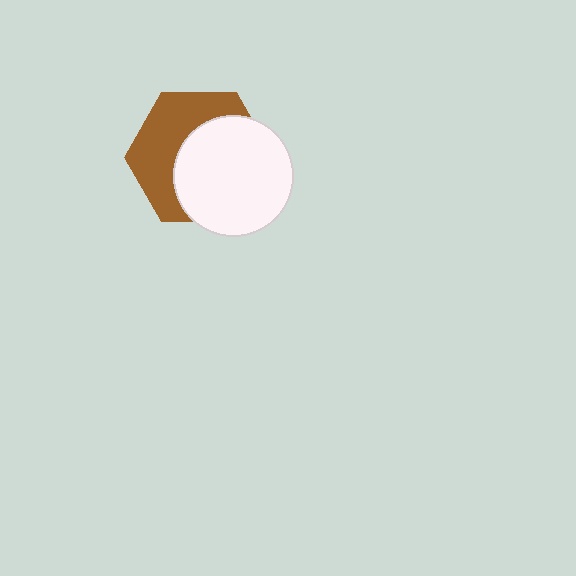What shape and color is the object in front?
The object in front is a white circle.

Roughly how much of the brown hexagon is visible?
About half of it is visible (roughly 46%).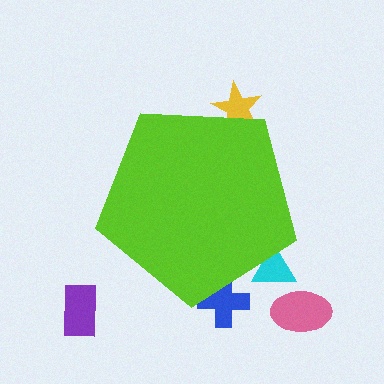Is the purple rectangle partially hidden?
No, the purple rectangle is fully visible.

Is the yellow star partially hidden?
Yes, the yellow star is partially hidden behind the lime pentagon.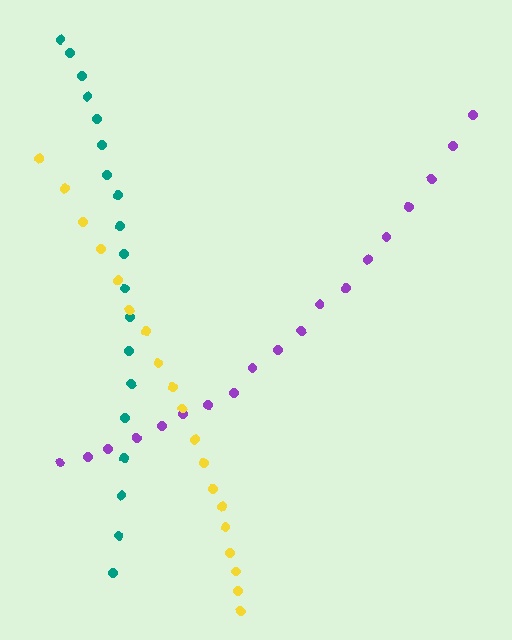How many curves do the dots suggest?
There are 3 distinct paths.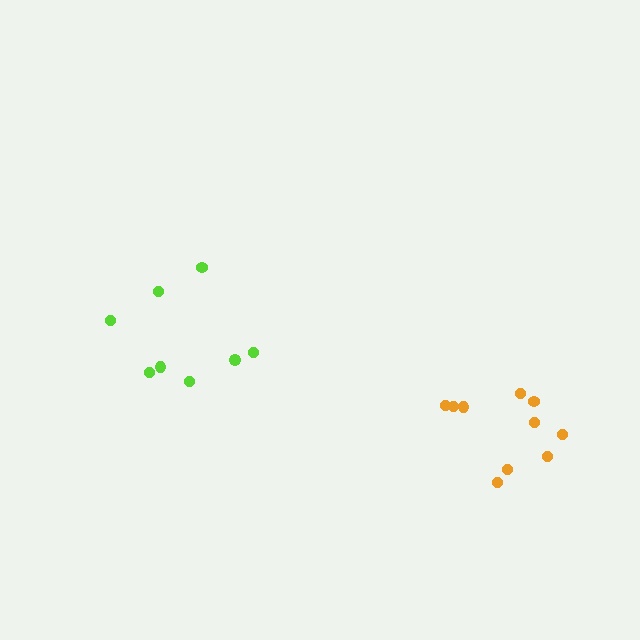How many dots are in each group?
Group 1: 8 dots, Group 2: 10 dots (18 total).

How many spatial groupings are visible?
There are 2 spatial groupings.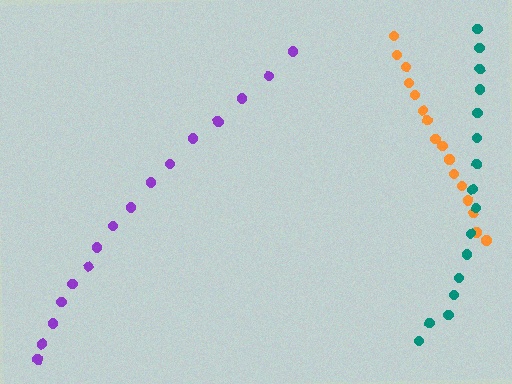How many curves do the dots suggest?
There are 3 distinct paths.